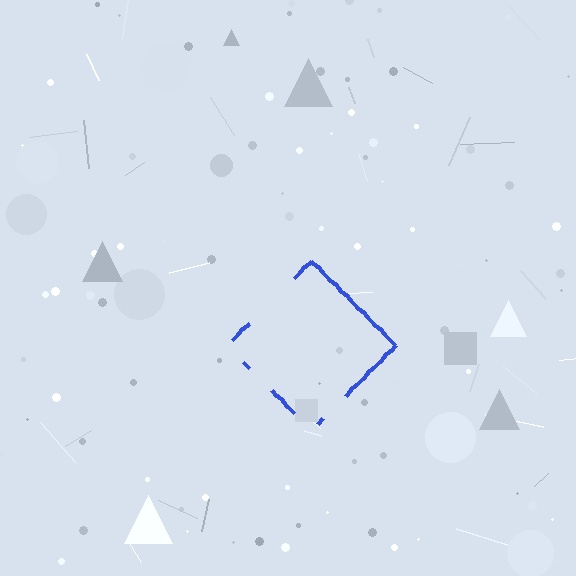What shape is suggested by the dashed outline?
The dashed outline suggests a diamond.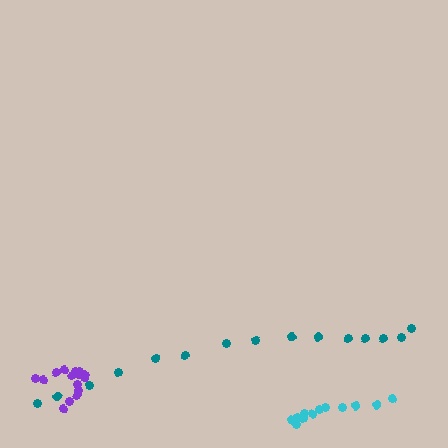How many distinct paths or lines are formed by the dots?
There are 3 distinct paths.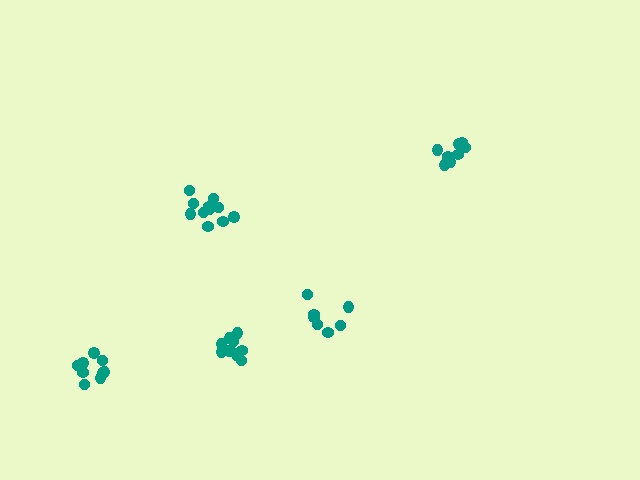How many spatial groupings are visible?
There are 5 spatial groupings.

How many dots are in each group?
Group 1: 8 dots, Group 2: 7 dots, Group 3: 12 dots, Group 4: 9 dots, Group 5: 11 dots (47 total).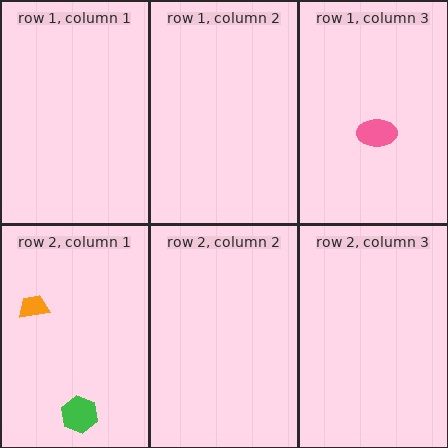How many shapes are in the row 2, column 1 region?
2.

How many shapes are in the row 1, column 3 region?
1.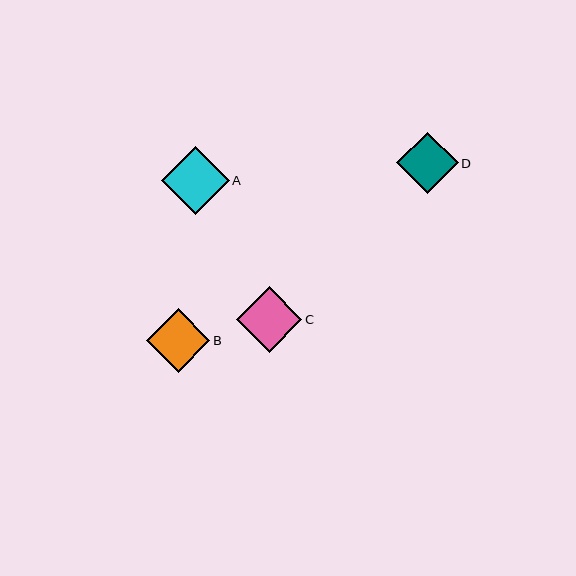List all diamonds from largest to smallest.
From largest to smallest: A, C, B, D.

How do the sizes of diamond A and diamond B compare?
Diamond A and diamond B are approximately the same size.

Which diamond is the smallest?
Diamond D is the smallest with a size of approximately 62 pixels.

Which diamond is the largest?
Diamond A is the largest with a size of approximately 68 pixels.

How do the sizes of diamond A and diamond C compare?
Diamond A and diamond C are approximately the same size.